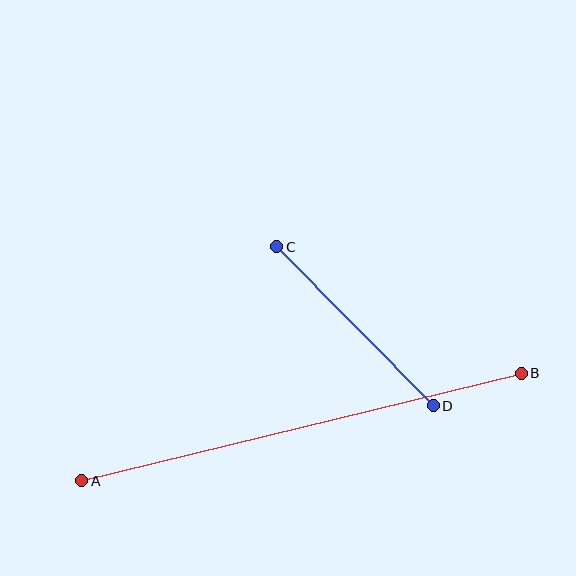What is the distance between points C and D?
The distance is approximately 223 pixels.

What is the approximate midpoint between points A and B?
The midpoint is at approximately (302, 427) pixels.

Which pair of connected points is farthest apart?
Points A and B are farthest apart.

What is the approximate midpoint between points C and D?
The midpoint is at approximately (355, 326) pixels.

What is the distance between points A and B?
The distance is approximately 453 pixels.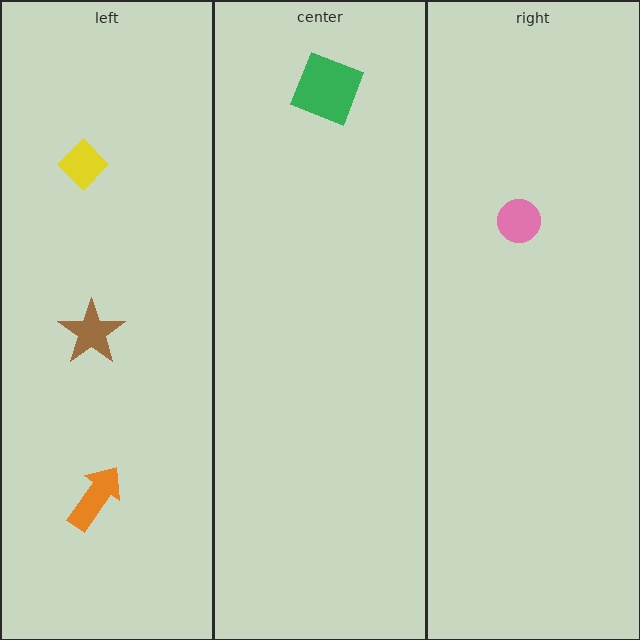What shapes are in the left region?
The brown star, the yellow diamond, the orange arrow.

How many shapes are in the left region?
3.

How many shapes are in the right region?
1.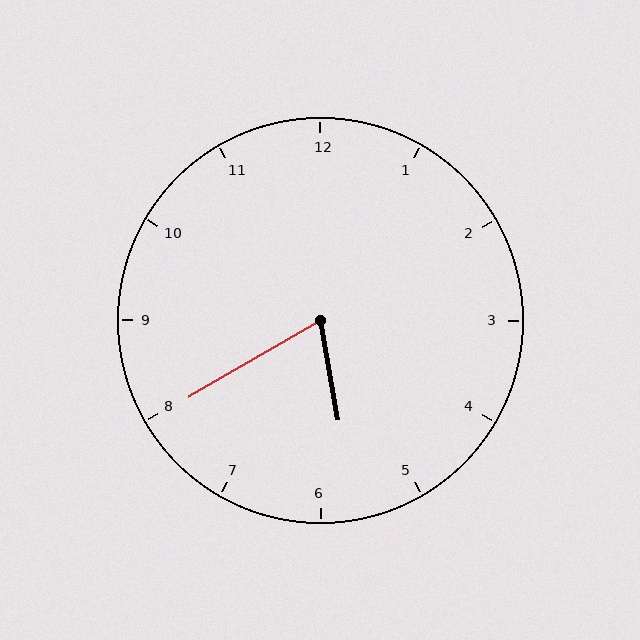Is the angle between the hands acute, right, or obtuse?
It is acute.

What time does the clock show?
5:40.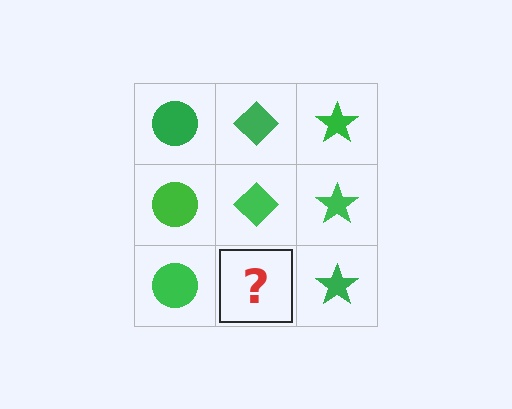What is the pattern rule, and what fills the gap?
The rule is that each column has a consistent shape. The gap should be filled with a green diamond.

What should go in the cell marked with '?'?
The missing cell should contain a green diamond.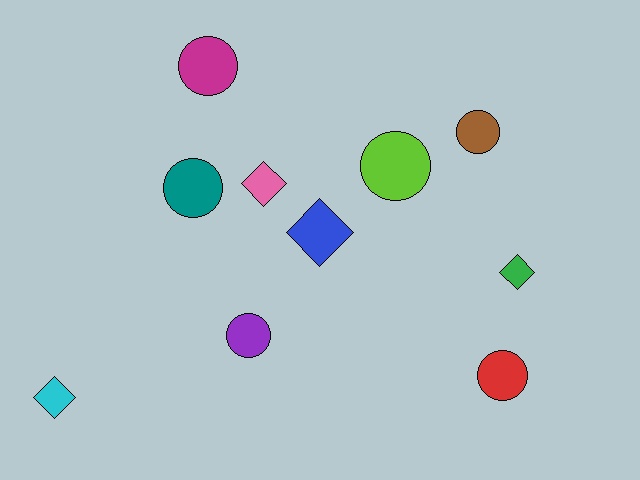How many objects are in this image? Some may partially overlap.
There are 10 objects.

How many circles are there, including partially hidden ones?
There are 6 circles.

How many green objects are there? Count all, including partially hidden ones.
There is 1 green object.